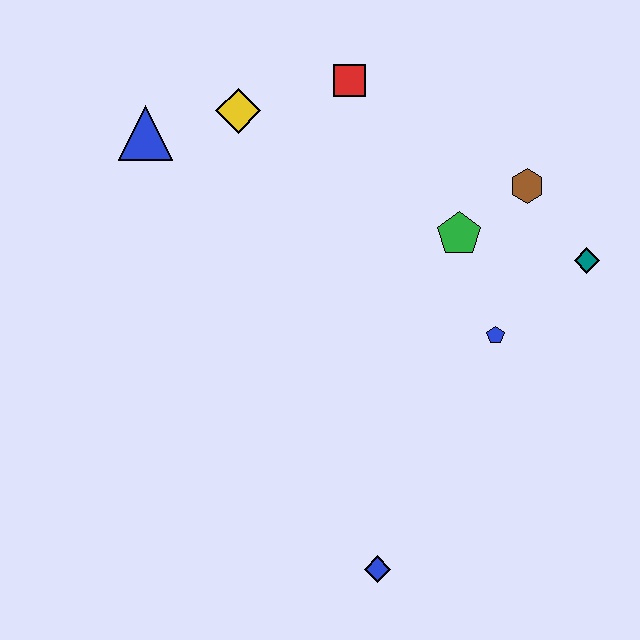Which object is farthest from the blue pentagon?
The blue triangle is farthest from the blue pentagon.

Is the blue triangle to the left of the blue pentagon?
Yes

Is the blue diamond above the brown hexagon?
No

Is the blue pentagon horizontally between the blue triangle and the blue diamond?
No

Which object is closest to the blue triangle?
The yellow diamond is closest to the blue triangle.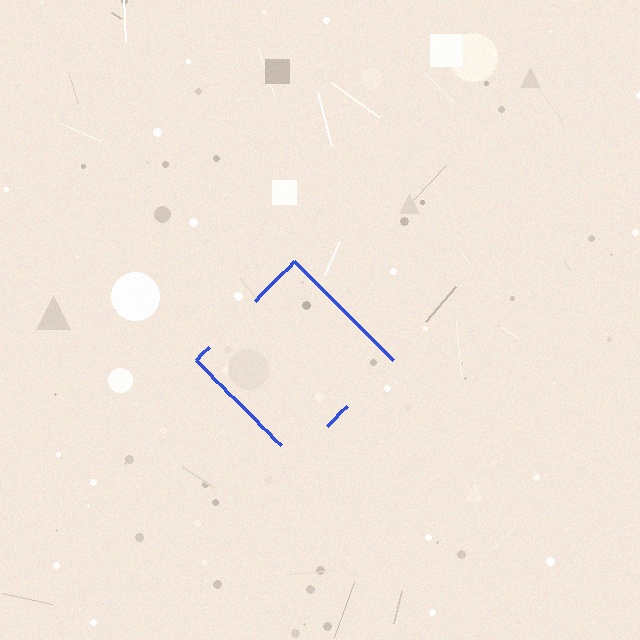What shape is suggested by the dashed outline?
The dashed outline suggests a diamond.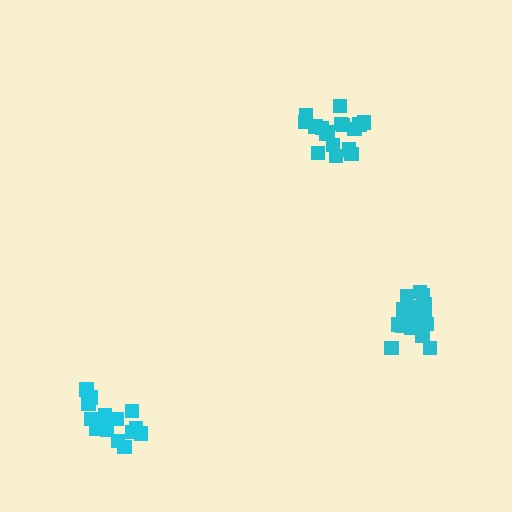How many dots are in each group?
Group 1: 18 dots, Group 2: 14 dots, Group 3: 18 dots (50 total).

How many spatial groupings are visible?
There are 3 spatial groupings.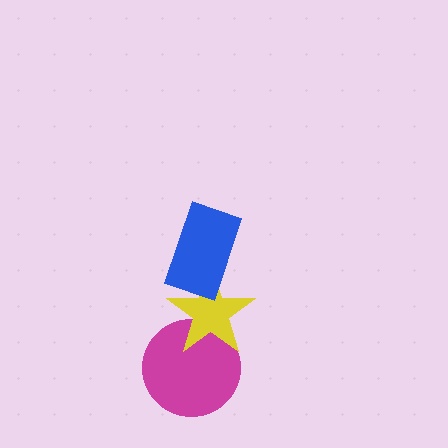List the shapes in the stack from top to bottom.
From top to bottom: the blue rectangle, the yellow star, the magenta circle.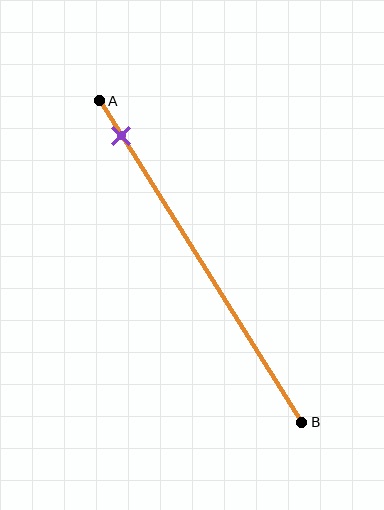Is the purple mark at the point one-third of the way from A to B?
No, the mark is at about 10% from A, not at the 33% one-third point.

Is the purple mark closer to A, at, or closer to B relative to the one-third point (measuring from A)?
The purple mark is closer to point A than the one-third point of segment AB.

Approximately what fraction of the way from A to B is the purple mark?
The purple mark is approximately 10% of the way from A to B.